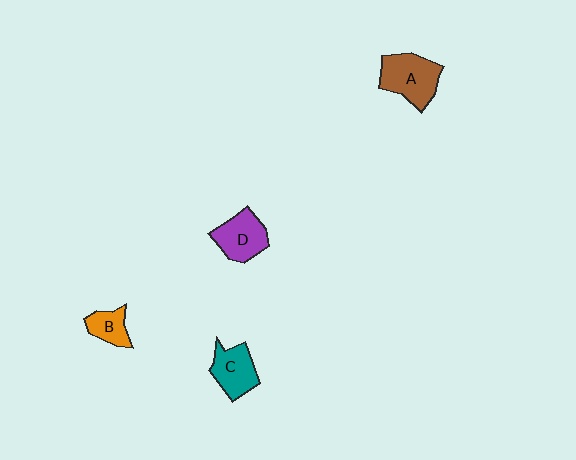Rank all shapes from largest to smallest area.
From largest to smallest: A (brown), D (purple), C (teal), B (orange).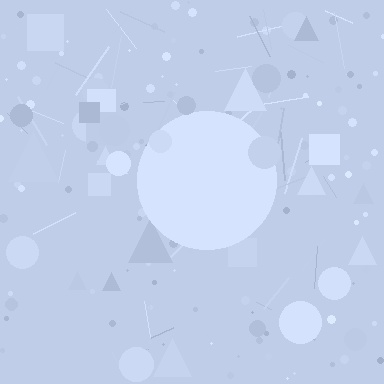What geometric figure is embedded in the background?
A circle is embedded in the background.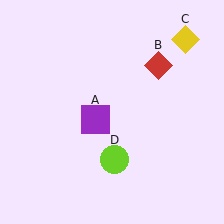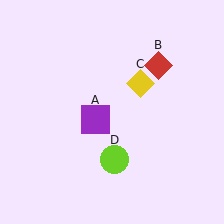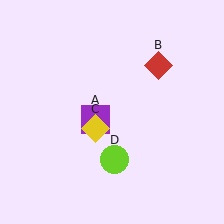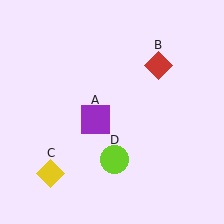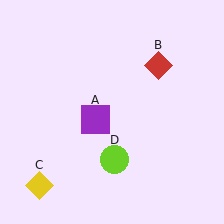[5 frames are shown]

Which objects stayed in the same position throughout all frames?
Purple square (object A) and red diamond (object B) and lime circle (object D) remained stationary.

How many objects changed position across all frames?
1 object changed position: yellow diamond (object C).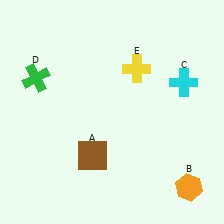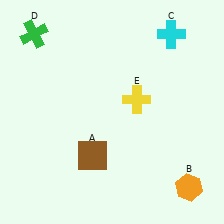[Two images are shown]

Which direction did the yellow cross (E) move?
The yellow cross (E) moved down.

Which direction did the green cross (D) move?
The green cross (D) moved up.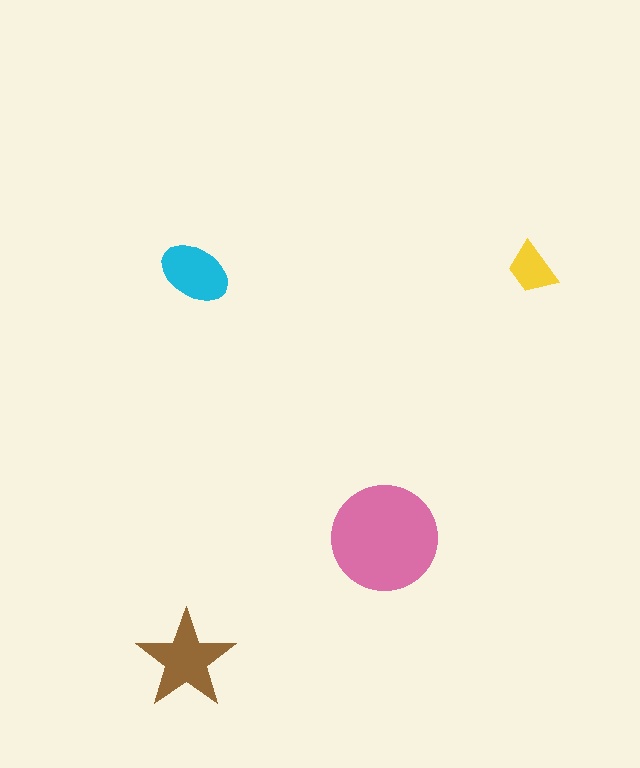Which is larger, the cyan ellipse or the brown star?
The brown star.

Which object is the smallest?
The yellow trapezoid.